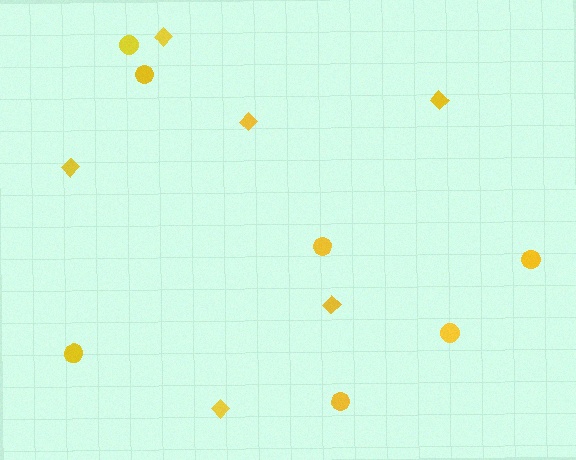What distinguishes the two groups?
There are 2 groups: one group of circles (7) and one group of diamonds (6).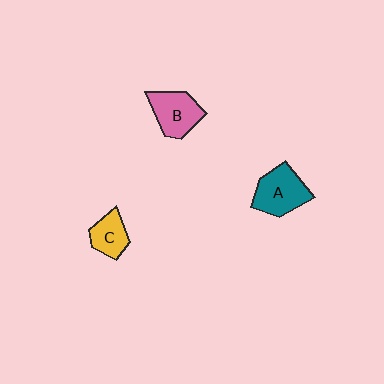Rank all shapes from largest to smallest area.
From largest to smallest: A (teal), B (pink), C (yellow).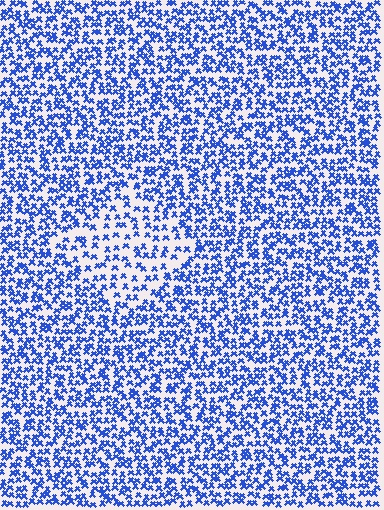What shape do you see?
I see a diamond.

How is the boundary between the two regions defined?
The boundary is defined by a change in element density (approximately 1.8x ratio). All elements are the same color, size, and shape.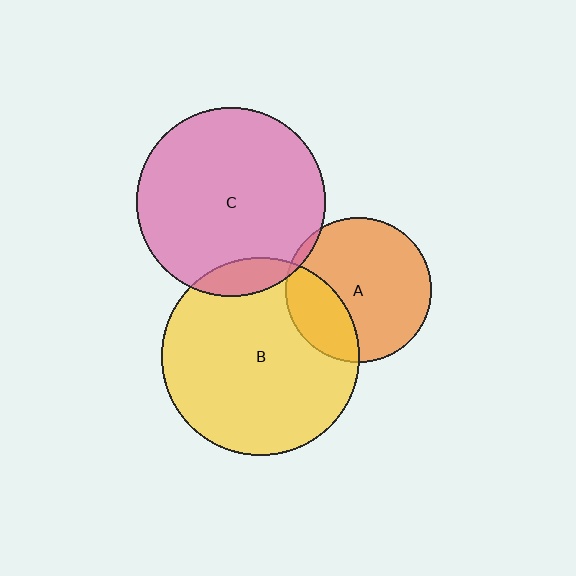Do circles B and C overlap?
Yes.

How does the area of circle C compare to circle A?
Approximately 1.7 times.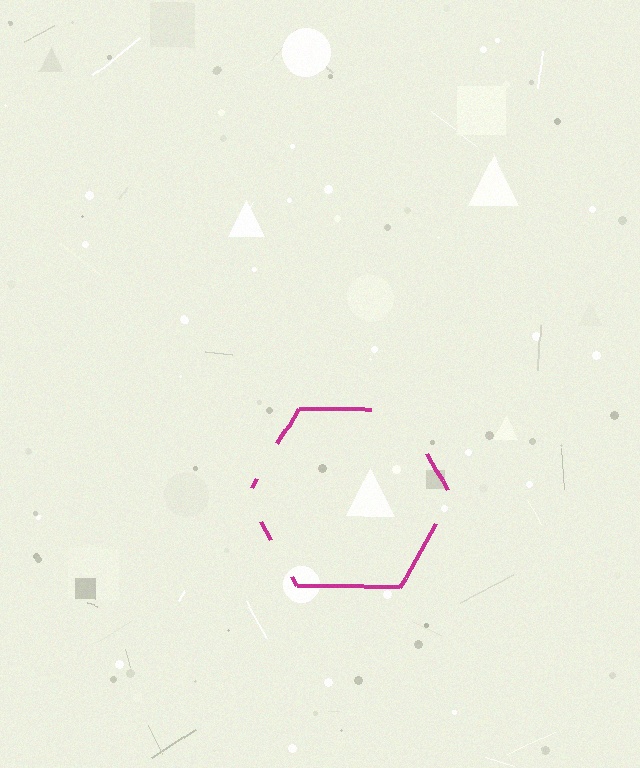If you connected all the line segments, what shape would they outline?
They would outline a hexagon.